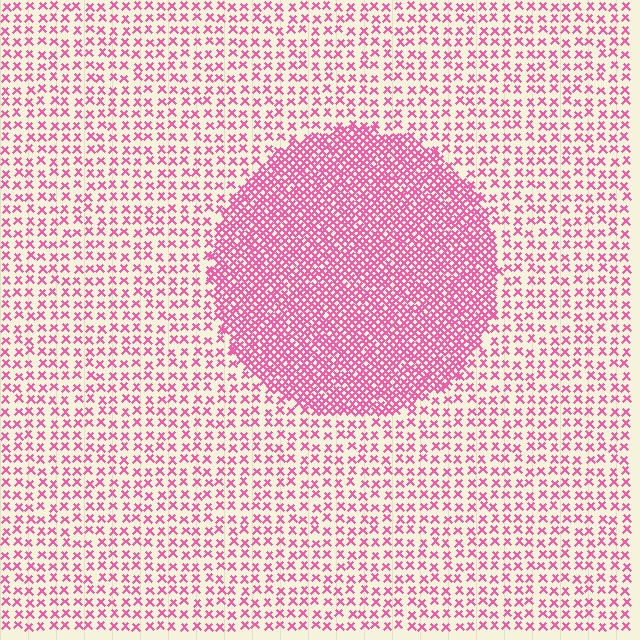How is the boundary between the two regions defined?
The boundary is defined by a change in element density (approximately 2.6x ratio). All elements are the same color, size, and shape.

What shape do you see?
I see a circle.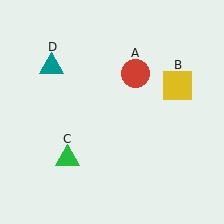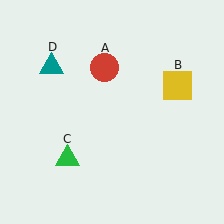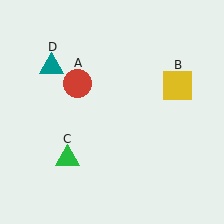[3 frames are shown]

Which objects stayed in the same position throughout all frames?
Yellow square (object B) and green triangle (object C) and teal triangle (object D) remained stationary.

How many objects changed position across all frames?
1 object changed position: red circle (object A).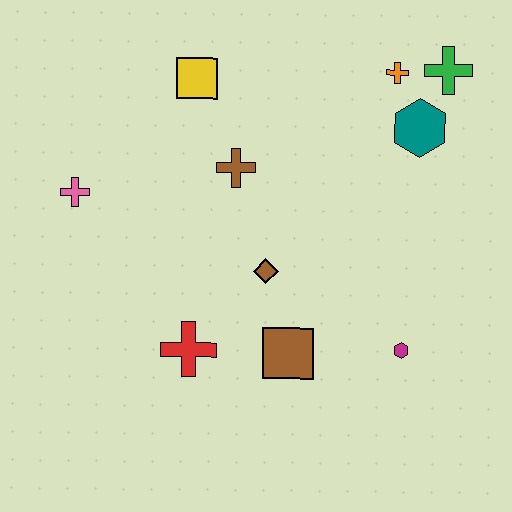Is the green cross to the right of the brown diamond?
Yes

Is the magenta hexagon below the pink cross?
Yes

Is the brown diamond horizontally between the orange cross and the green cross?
No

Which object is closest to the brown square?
The brown diamond is closest to the brown square.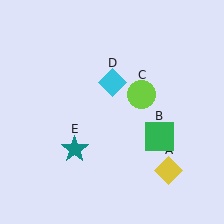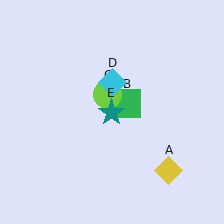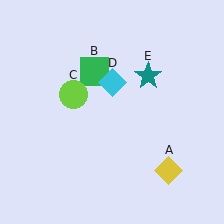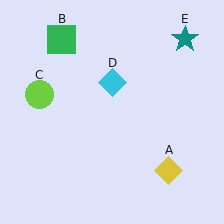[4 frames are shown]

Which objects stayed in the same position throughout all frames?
Yellow diamond (object A) and cyan diamond (object D) remained stationary.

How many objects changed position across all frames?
3 objects changed position: green square (object B), lime circle (object C), teal star (object E).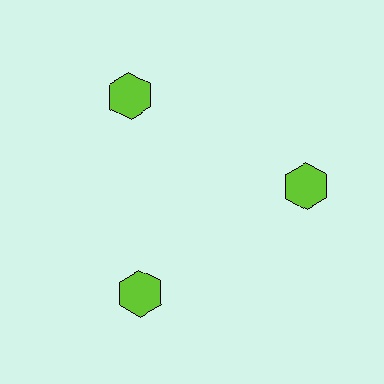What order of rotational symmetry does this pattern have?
This pattern has 3-fold rotational symmetry.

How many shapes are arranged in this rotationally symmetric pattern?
There are 3 shapes, arranged in 3 groups of 1.